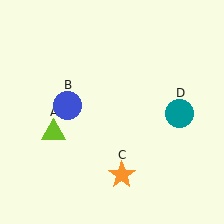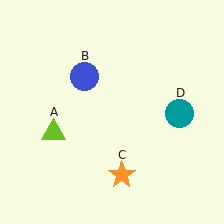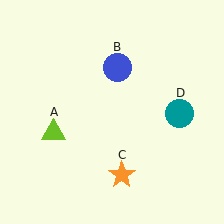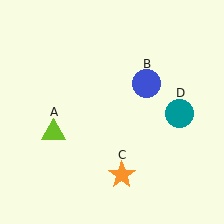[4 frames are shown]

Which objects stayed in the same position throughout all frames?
Lime triangle (object A) and orange star (object C) and teal circle (object D) remained stationary.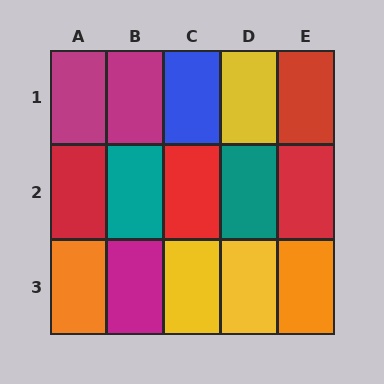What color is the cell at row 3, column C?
Yellow.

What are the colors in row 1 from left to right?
Magenta, magenta, blue, yellow, red.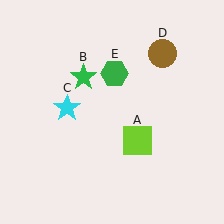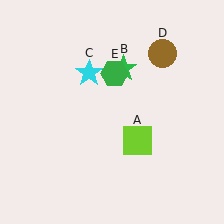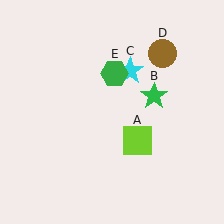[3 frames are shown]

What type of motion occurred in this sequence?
The green star (object B), cyan star (object C) rotated clockwise around the center of the scene.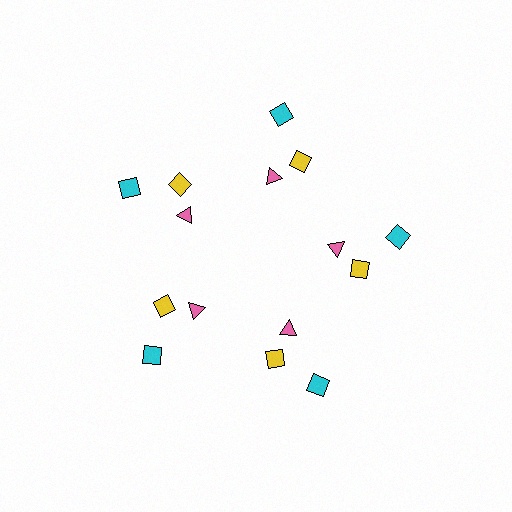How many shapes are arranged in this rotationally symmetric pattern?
There are 15 shapes, arranged in 5 groups of 3.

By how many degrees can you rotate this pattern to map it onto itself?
The pattern maps onto itself every 72 degrees of rotation.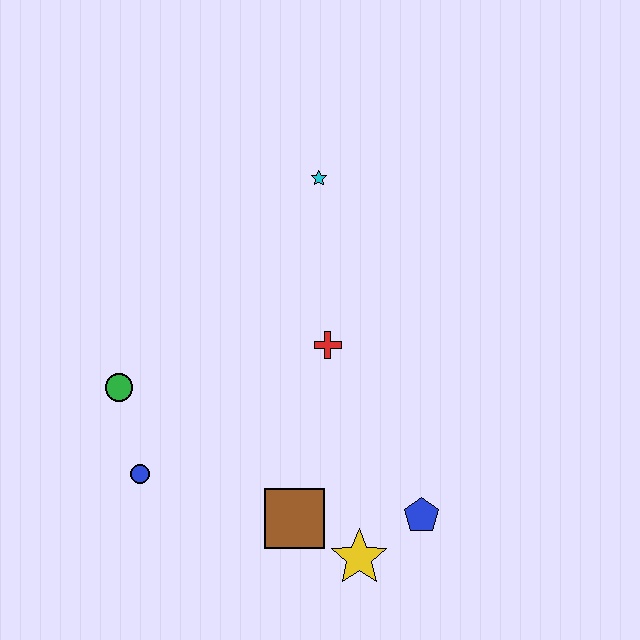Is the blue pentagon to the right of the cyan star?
Yes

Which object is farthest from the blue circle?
The cyan star is farthest from the blue circle.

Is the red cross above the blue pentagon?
Yes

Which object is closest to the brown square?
The yellow star is closest to the brown square.